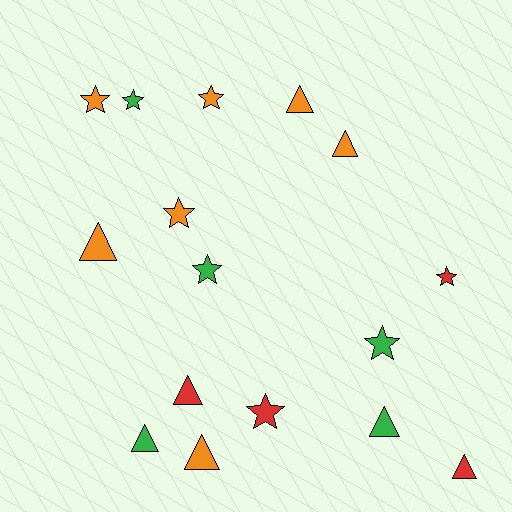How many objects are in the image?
There are 16 objects.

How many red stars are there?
There are 2 red stars.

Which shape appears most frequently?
Triangle, with 8 objects.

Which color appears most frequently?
Orange, with 7 objects.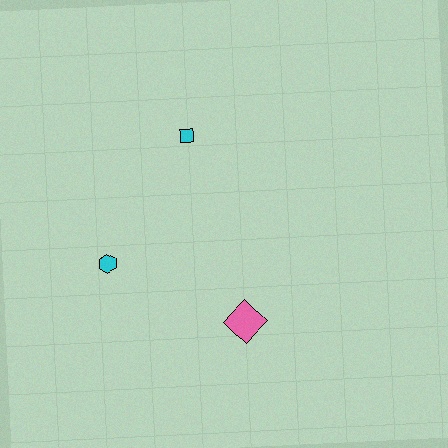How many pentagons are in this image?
There are no pentagons.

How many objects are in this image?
There are 3 objects.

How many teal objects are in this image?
There are no teal objects.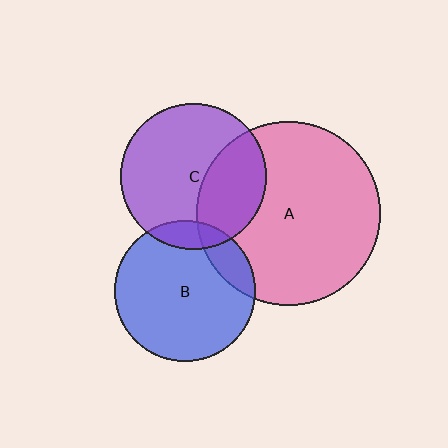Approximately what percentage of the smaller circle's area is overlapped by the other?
Approximately 10%.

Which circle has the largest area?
Circle A (pink).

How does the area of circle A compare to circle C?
Approximately 1.6 times.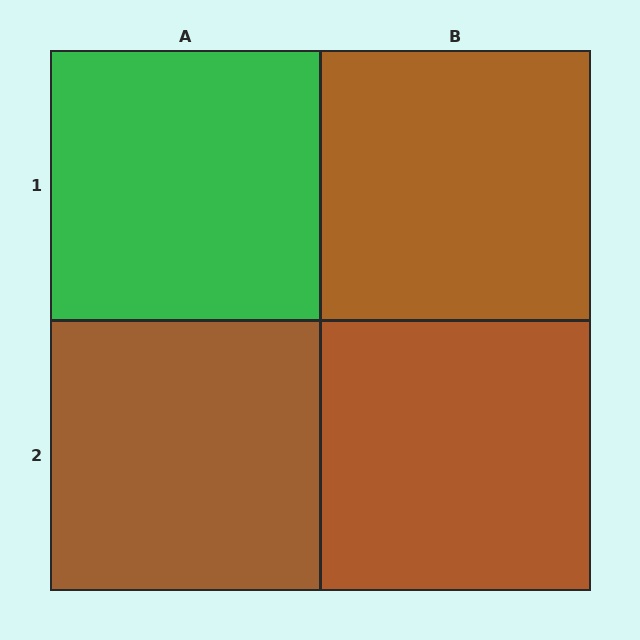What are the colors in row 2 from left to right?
Brown, brown.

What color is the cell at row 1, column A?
Green.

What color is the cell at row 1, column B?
Brown.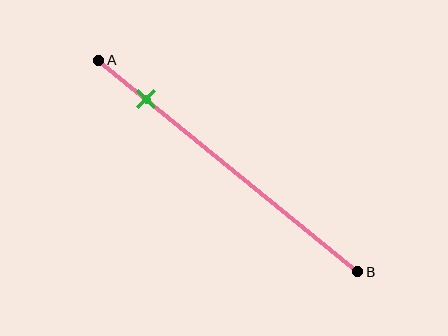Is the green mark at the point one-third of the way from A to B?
No, the mark is at about 20% from A, not at the 33% one-third point.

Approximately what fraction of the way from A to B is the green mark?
The green mark is approximately 20% of the way from A to B.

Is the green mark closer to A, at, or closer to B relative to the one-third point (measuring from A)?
The green mark is closer to point A than the one-third point of segment AB.